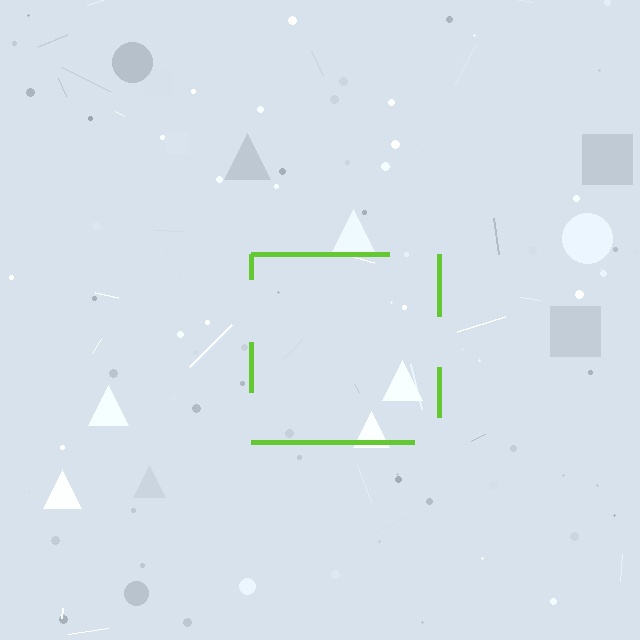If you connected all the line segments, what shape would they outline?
They would outline a square.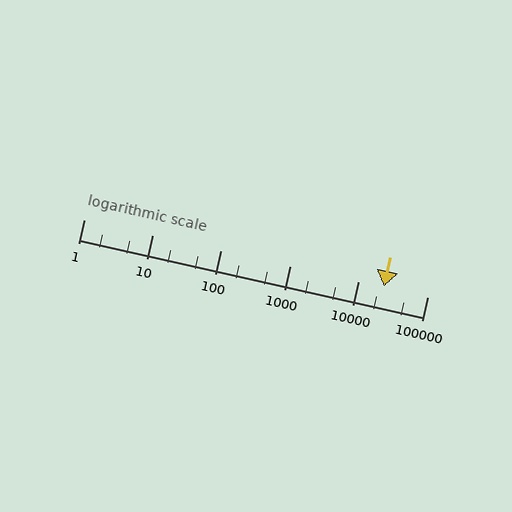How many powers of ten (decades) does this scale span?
The scale spans 5 decades, from 1 to 100000.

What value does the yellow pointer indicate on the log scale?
The pointer indicates approximately 23000.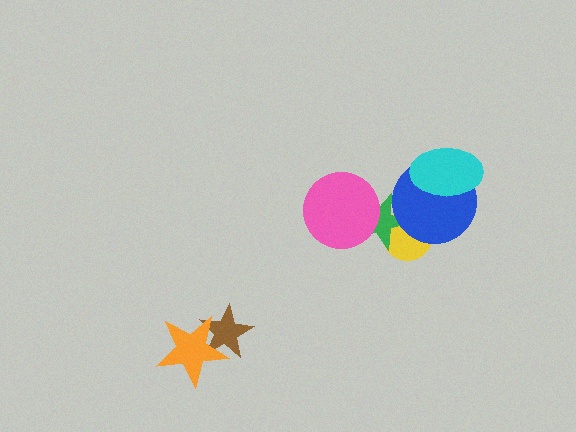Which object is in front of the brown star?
The orange star is in front of the brown star.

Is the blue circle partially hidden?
Yes, it is partially covered by another shape.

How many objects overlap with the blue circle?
3 objects overlap with the blue circle.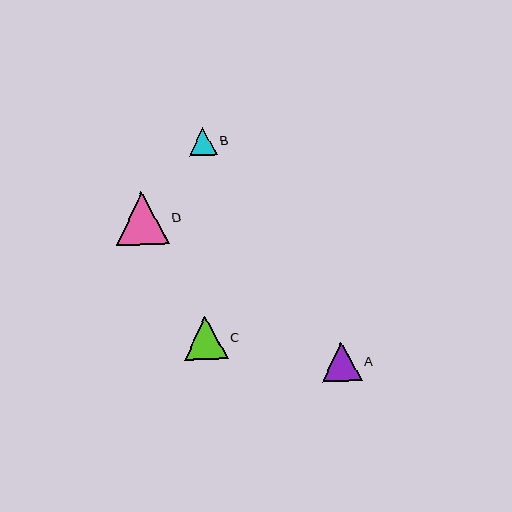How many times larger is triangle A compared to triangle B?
Triangle A is approximately 1.4 times the size of triangle B.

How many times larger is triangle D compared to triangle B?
Triangle D is approximately 1.9 times the size of triangle B.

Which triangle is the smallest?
Triangle B is the smallest with a size of approximately 27 pixels.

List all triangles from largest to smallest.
From largest to smallest: D, C, A, B.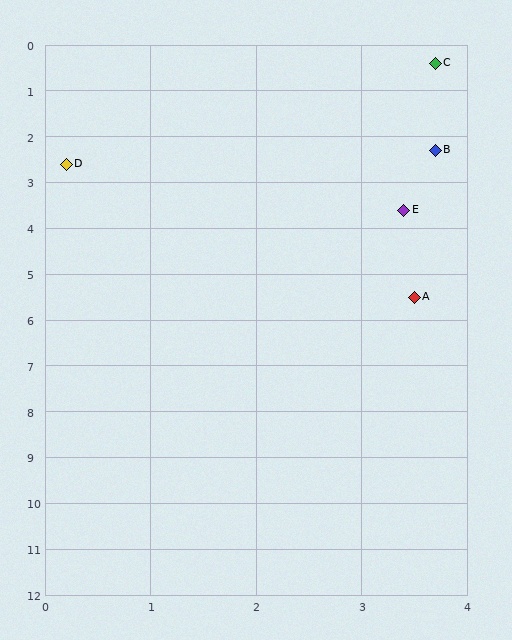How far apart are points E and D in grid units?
Points E and D are about 3.4 grid units apart.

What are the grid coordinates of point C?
Point C is at approximately (3.7, 0.4).